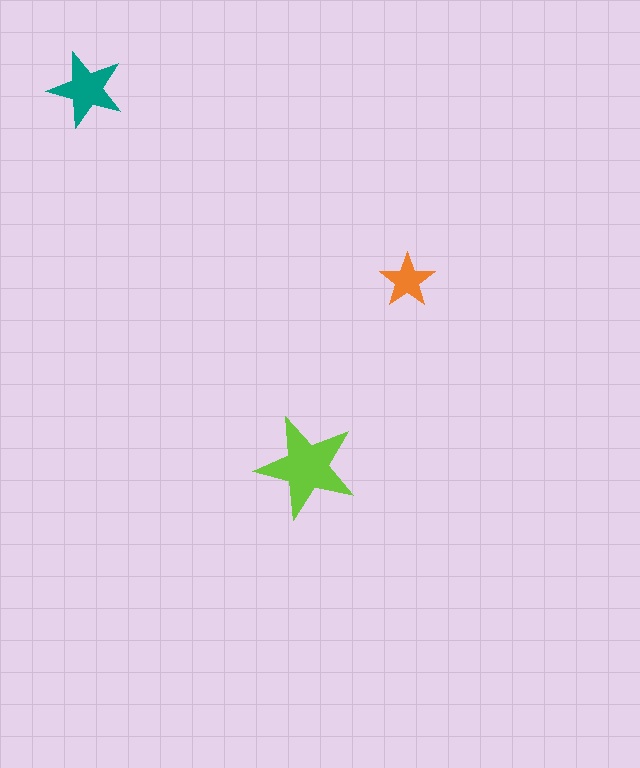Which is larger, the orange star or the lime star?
The lime one.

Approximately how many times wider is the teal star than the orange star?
About 1.5 times wider.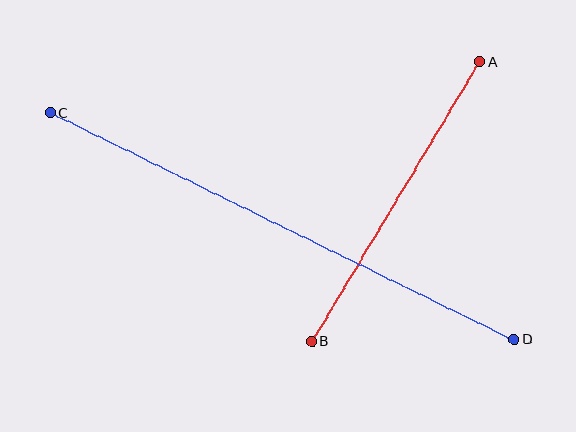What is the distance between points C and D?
The distance is approximately 516 pixels.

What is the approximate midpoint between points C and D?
The midpoint is at approximately (282, 226) pixels.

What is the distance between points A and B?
The distance is approximately 326 pixels.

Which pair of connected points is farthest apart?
Points C and D are farthest apart.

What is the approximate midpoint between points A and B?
The midpoint is at approximately (396, 202) pixels.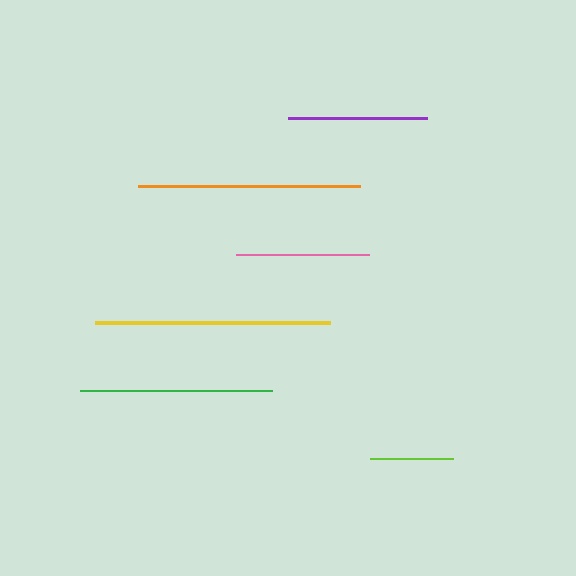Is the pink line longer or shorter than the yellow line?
The yellow line is longer than the pink line.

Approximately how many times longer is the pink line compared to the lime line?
The pink line is approximately 1.6 times the length of the lime line.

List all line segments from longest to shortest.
From longest to shortest: yellow, orange, green, purple, pink, lime.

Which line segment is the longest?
The yellow line is the longest at approximately 235 pixels.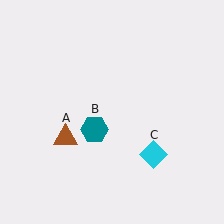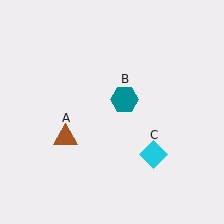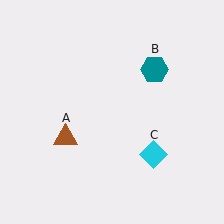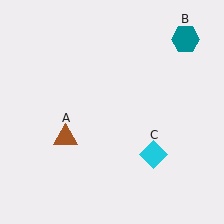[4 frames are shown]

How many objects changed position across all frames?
1 object changed position: teal hexagon (object B).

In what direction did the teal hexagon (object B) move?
The teal hexagon (object B) moved up and to the right.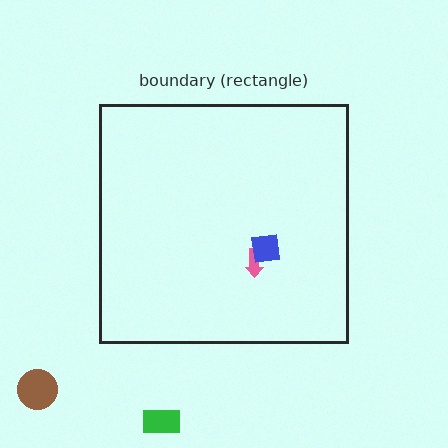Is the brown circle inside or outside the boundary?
Outside.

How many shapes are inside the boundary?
2 inside, 2 outside.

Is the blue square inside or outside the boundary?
Inside.